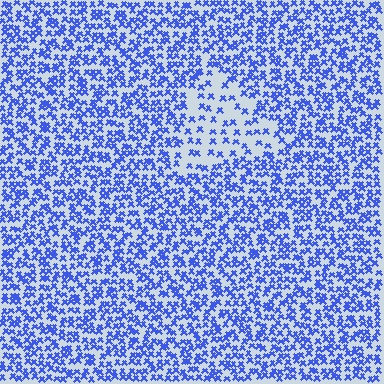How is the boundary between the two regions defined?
The boundary is defined by a change in element density (approximately 2.3x ratio). All elements are the same color, size, and shape.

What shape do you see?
I see a triangle.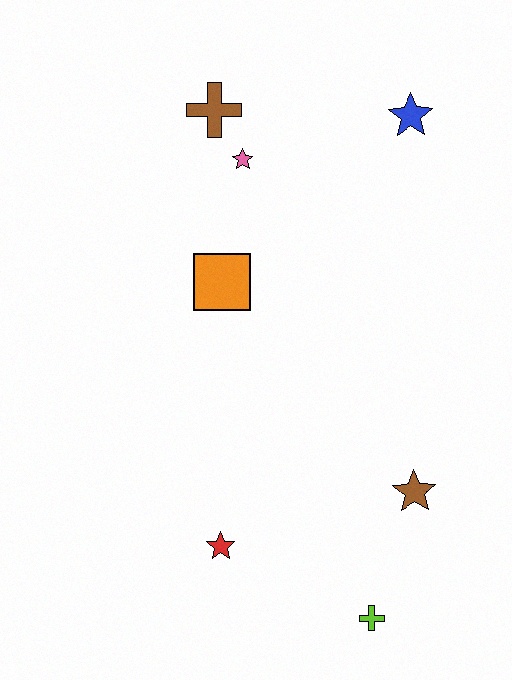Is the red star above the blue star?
No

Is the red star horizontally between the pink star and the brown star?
No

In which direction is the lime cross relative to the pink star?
The lime cross is below the pink star.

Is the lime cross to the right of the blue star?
No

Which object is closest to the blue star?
The pink star is closest to the blue star.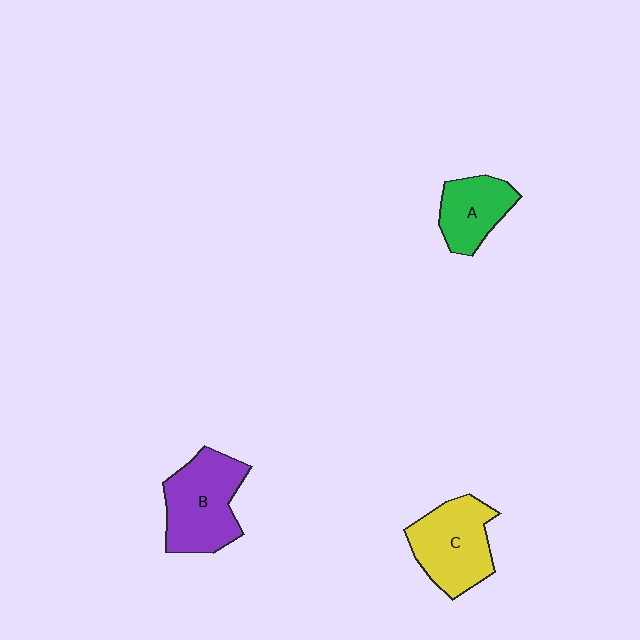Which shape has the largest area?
Shape B (purple).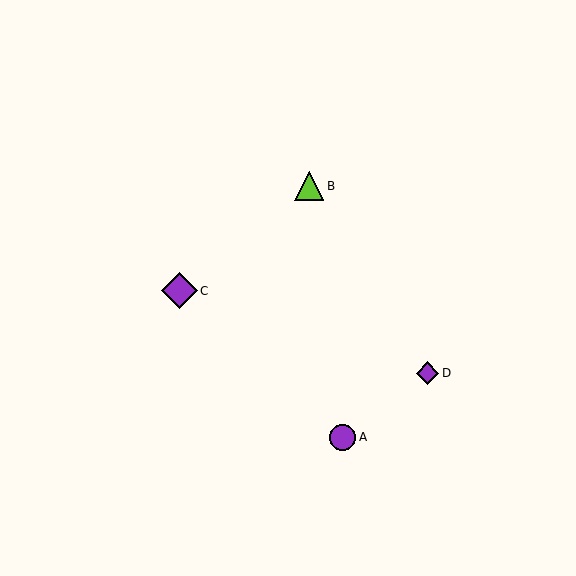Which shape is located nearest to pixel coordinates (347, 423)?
The purple circle (labeled A) at (342, 437) is nearest to that location.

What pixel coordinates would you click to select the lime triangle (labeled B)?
Click at (309, 186) to select the lime triangle B.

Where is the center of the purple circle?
The center of the purple circle is at (342, 437).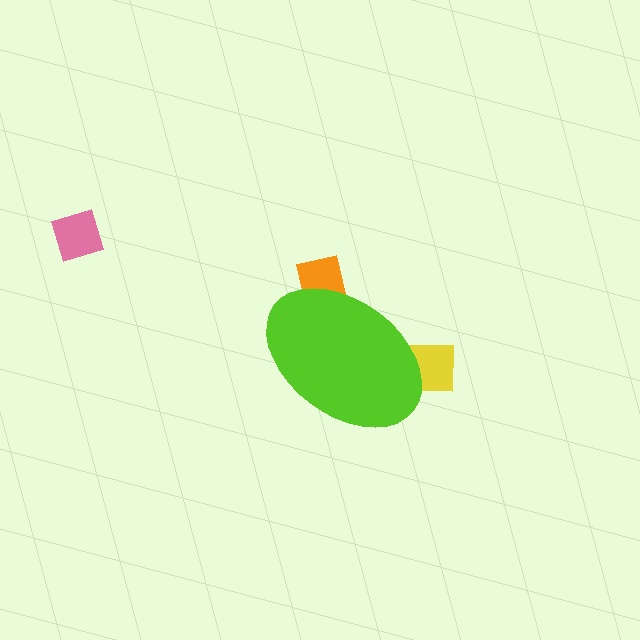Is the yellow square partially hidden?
Yes, the yellow square is partially hidden behind the lime ellipse.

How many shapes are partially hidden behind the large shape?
2 shapes are partially hidden.